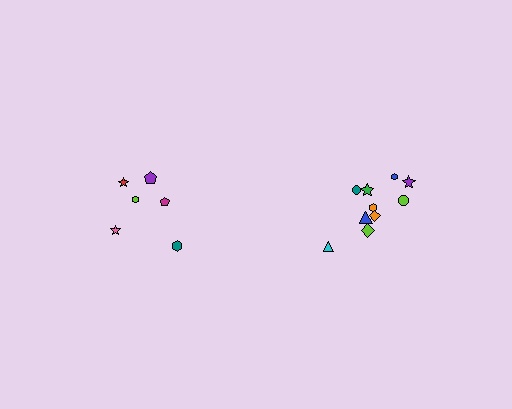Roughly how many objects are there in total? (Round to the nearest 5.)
Roughly 15 objects in total.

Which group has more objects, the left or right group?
The right group.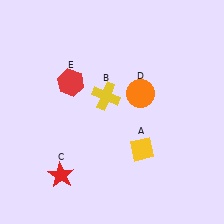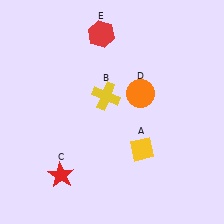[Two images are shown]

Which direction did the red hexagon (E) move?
The red hexagon (E) moved up.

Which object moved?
The red hexagon (E) moved up.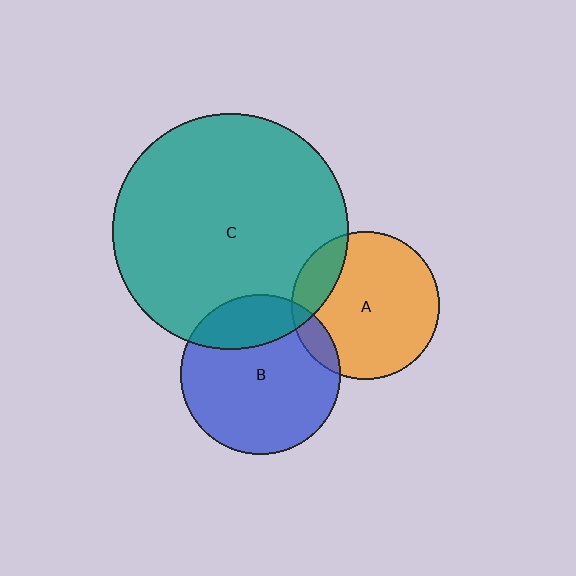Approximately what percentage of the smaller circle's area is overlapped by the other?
Approximately 25%.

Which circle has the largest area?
Circle C (teal).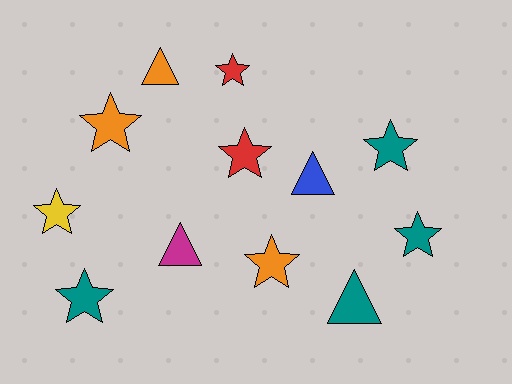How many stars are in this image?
There are 8 stars.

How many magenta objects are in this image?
There is 1 magenta object.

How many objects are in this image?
There are 12 objects.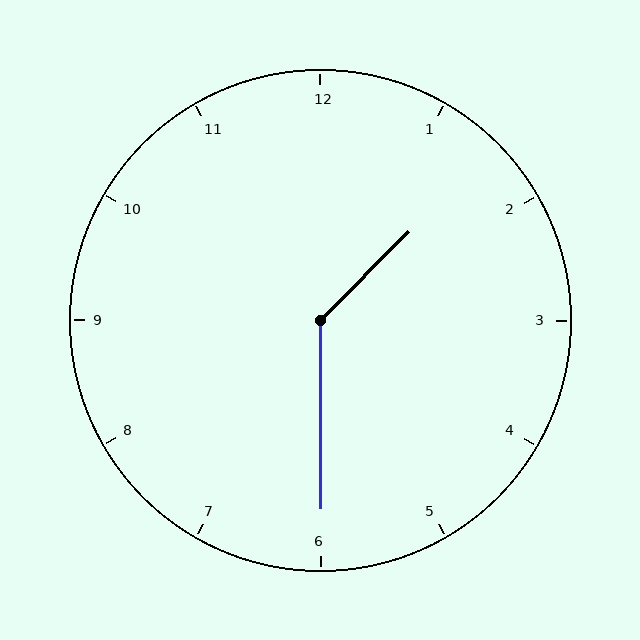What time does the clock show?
1:30.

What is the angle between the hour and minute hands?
Approximately 135 degrees.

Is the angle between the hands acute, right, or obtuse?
It is obtuse.